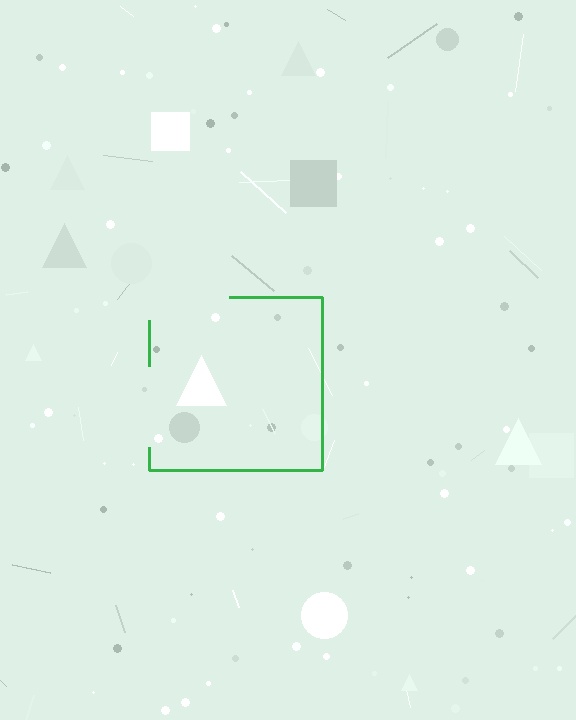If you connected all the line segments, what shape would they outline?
They would outline a square.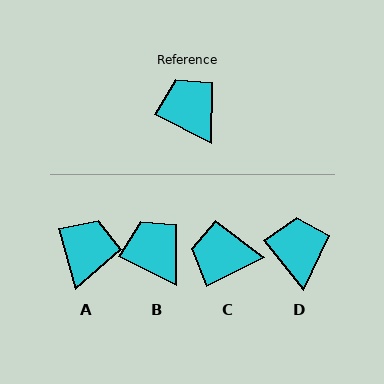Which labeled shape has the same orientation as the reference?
B.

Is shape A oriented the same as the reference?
No, it is off by about 48 degrees.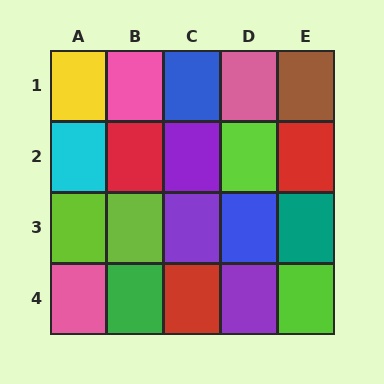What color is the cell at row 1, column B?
Pink.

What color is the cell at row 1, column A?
Yellow.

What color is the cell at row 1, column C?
Blue.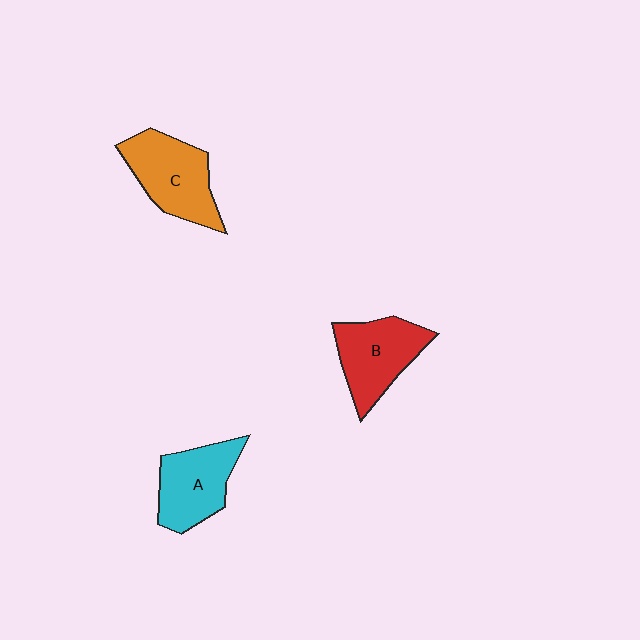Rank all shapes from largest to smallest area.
From largest to smallest: C (orange), B (red), A (cyan).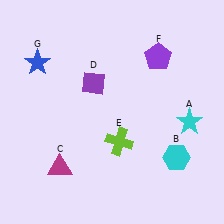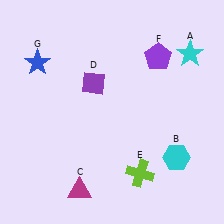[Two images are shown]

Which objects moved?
The objects that moved are: the cyan star (A), the magenta triangle (C), the lime cross (E).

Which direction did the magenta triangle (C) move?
The magenta triangle (C) moved down.